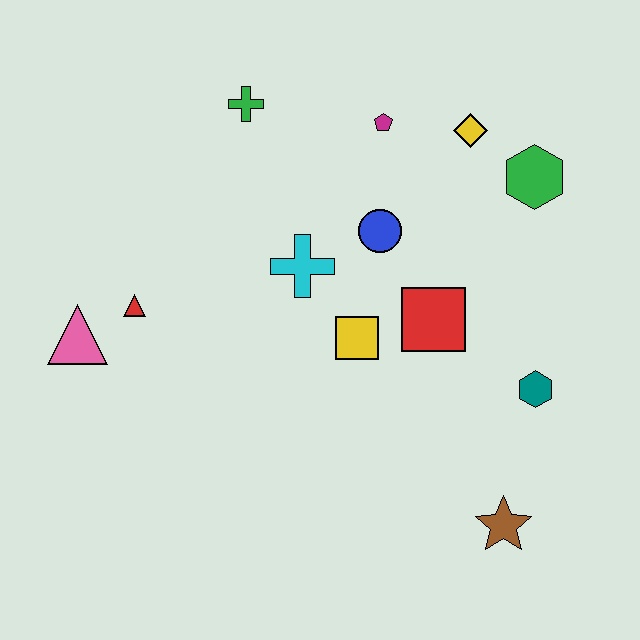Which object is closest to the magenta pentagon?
The yellow diamond is closest to the magenta pentagon.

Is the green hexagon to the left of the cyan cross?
No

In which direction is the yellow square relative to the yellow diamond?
The yellow square is below the yellow diamond.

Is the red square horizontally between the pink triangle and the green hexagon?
Yes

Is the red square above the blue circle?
No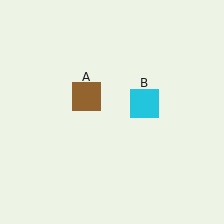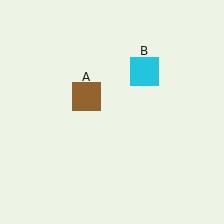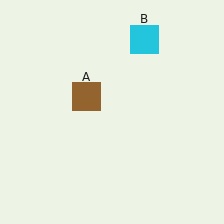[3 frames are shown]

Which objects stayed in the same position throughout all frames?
Brown square (object A) remained stationary.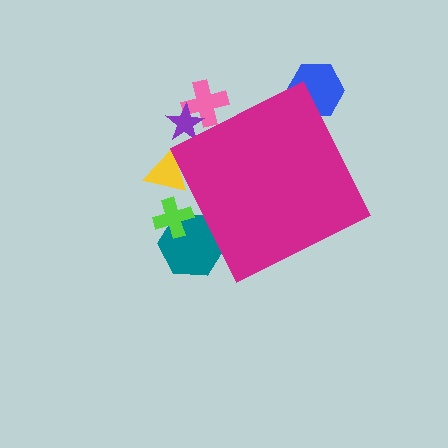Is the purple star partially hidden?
Yes, the purple star is partially hidden behind the magenta diamond.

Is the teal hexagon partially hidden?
Yes, the teal hexagon is partially hidden behind the magenta diamond.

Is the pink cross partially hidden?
Yes, the pink cross is partially hidden behind the magenta diamond.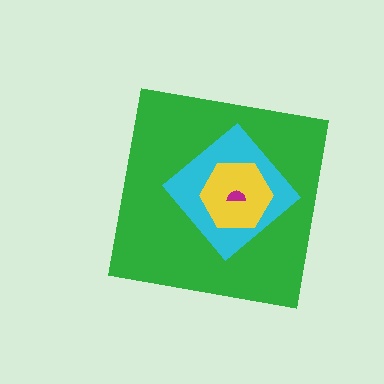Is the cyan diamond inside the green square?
Yes.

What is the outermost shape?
The green square.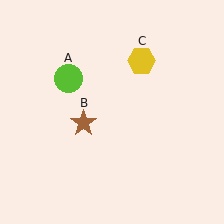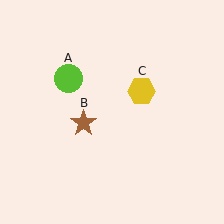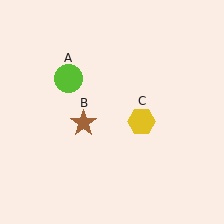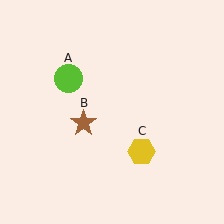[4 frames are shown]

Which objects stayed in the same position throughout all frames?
Lime circle (object A) and brown star (object B) remained stationary.